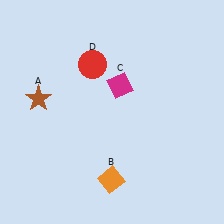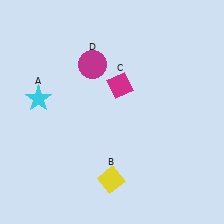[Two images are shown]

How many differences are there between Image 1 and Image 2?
There are 3 differences between the two images.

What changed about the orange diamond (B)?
In Image 1, B is orange. In Image 2, it changed to yellow.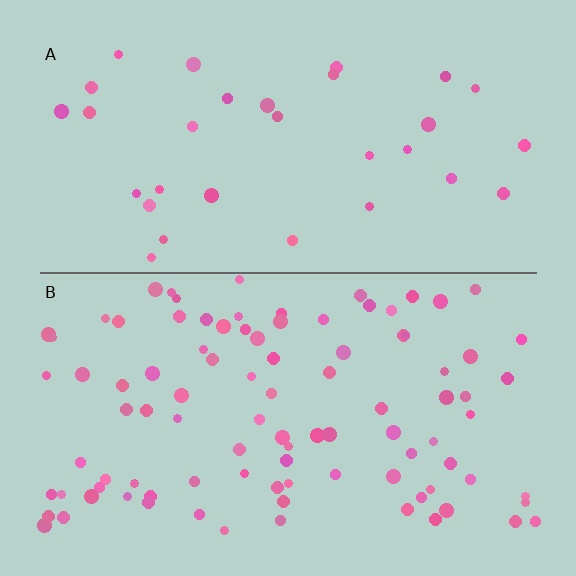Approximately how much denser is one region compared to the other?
Approximately 3.0× — region B over region A.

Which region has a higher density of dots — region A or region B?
B (the bottom).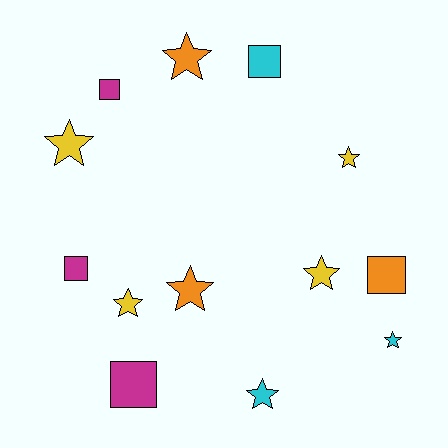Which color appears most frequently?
Yellow, with 4 objects.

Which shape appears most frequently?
Star, with 8 objects.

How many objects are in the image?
There are 13 objects.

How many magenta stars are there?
There are no magenta stars.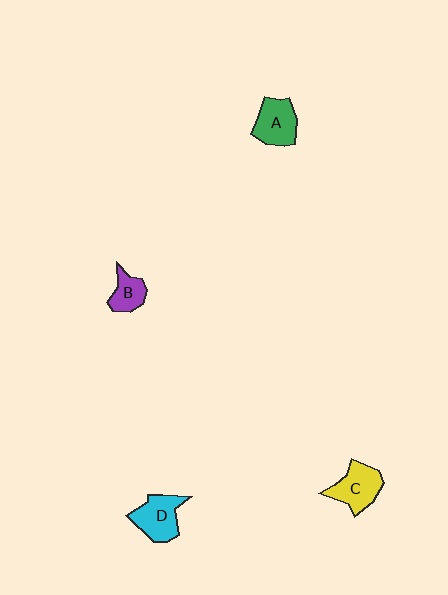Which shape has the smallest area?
Shape B (purple).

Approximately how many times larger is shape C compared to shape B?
Approximately 1.6 times.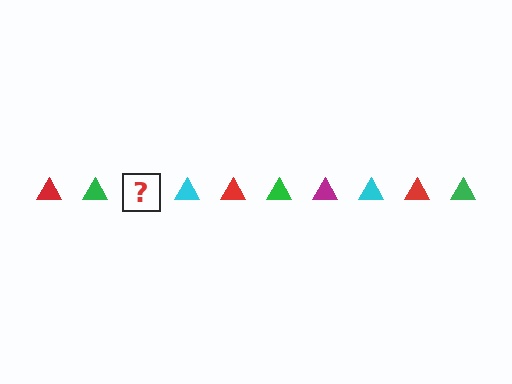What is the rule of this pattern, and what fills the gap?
The rule is that the pattern cycles through red, green, magenta, cyan triangles. The gap should be filled with a magenta triangle.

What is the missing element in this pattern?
The missing element is a magenta triangle.